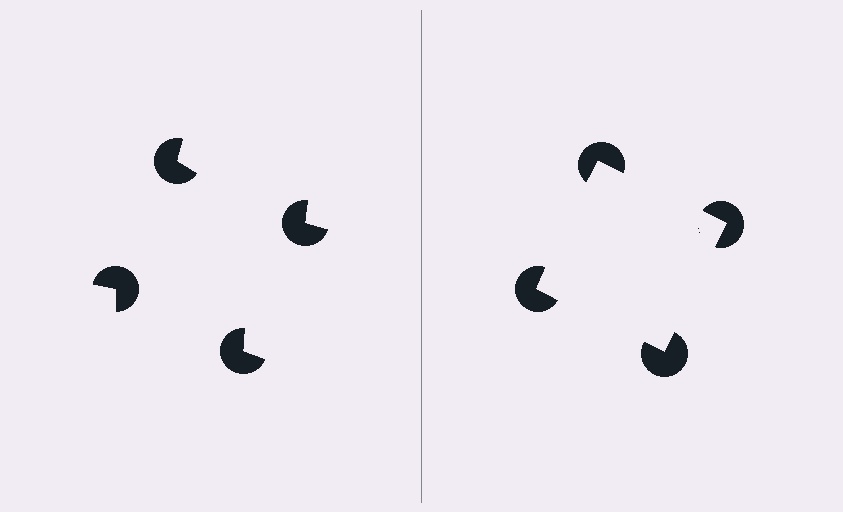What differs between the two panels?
The pac-man discs are positioned identically on both sides; only the wedge orientations differ. On the right they align to a square; on the left they are misaligned.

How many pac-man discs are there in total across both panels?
8 — 4 on each side.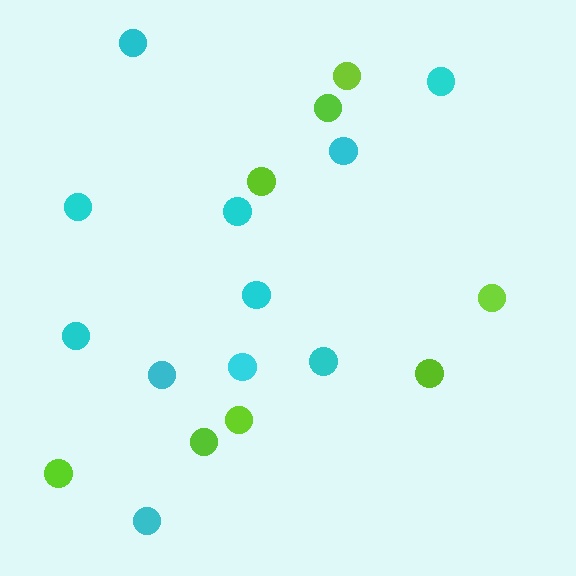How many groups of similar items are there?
There are 2 groups: one group of lime circles (8) and one group of cyan circles (11).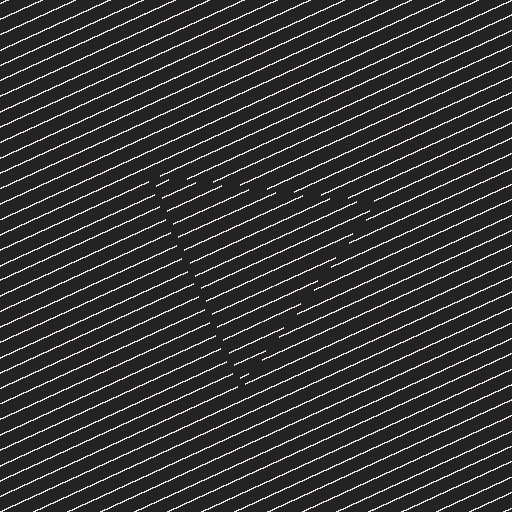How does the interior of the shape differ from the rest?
The interior of the shape contains the same grating, shifted by half a period — the contour is defined by the phase discontinuity where line-ends from the inner and outer gratings abut.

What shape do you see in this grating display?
An illusory triangle. The interior of the shape contains the same grating, shifted by half a period — the contour is defined by the phase discontinuity where line-ends from the inner and outer gratings abut.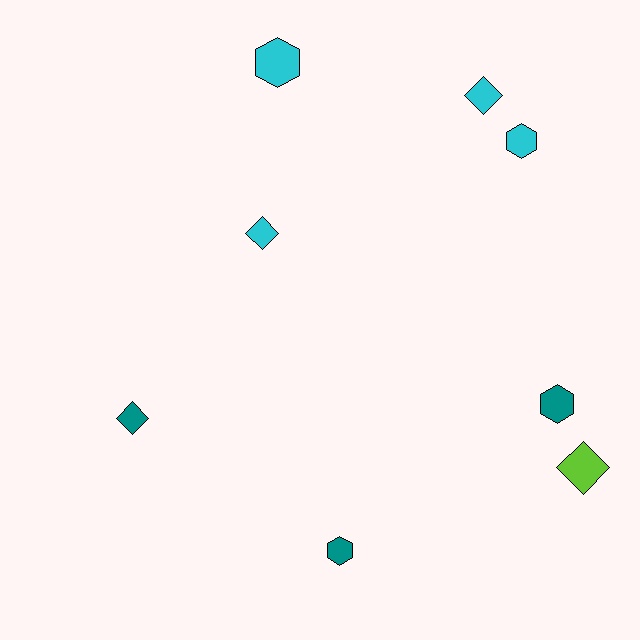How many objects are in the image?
There are 8 objects.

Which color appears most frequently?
Cyan, with 4 objects.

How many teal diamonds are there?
There is 1 teal diamond.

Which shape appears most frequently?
Hexagon, with 4 objects.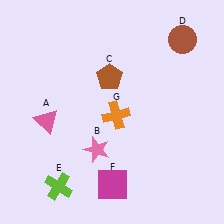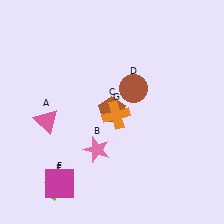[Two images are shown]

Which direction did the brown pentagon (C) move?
The brown pentagon (C) moved down.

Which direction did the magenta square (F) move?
The magenta square (F) moved left.